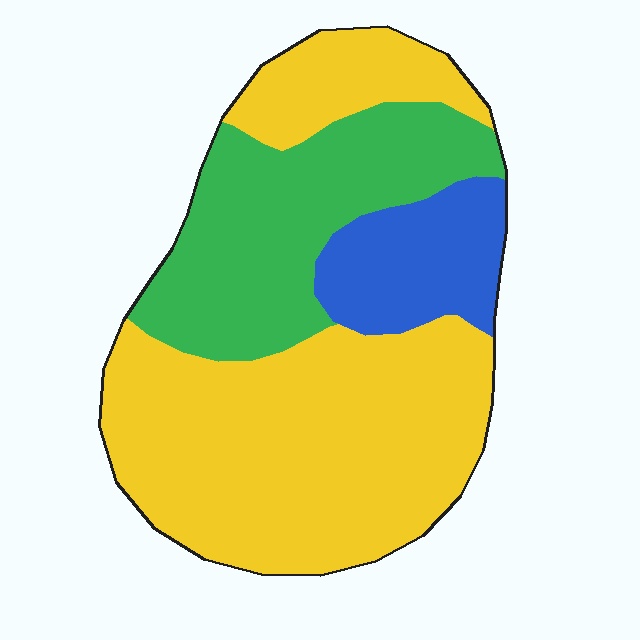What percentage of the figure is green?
Green covers around 30% of the figure.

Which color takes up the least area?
Blue, at roughly 15%.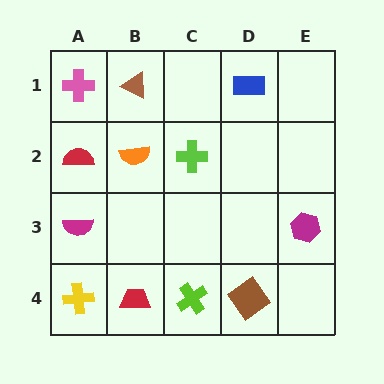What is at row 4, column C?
A lime cross.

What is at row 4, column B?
A red trapezoid.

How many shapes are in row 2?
3 shapes.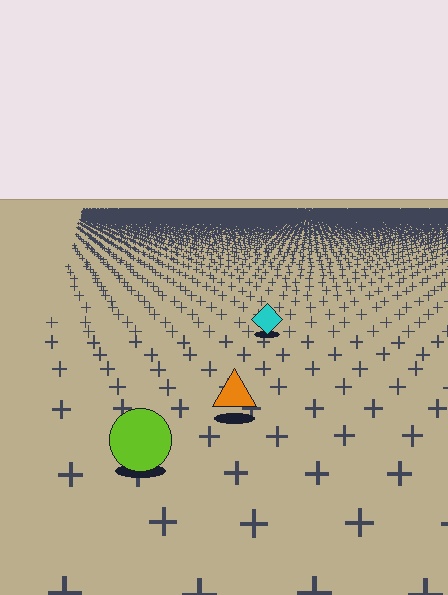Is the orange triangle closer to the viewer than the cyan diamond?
Yes. The orange triangle is closer — you can tell from the texture gradient: the ground texture is coarser near it.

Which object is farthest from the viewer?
The cyan diamond is farthest from the viewer. It appears smaller and the ground texture around it is denser.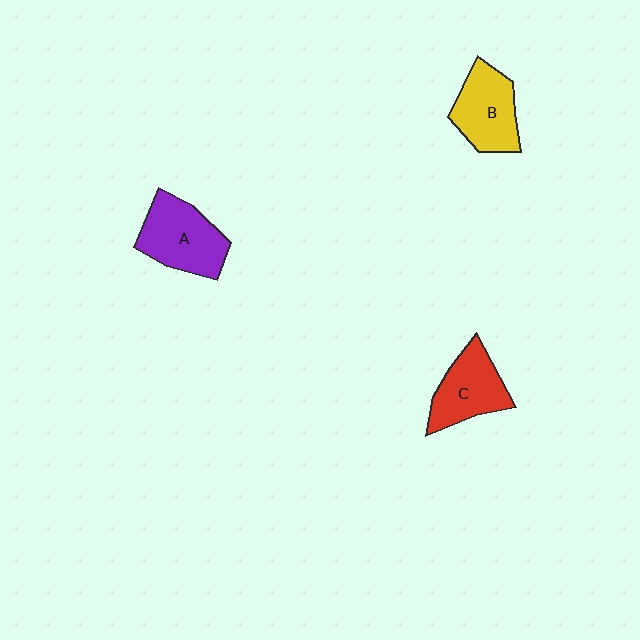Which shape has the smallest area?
Shape C (red).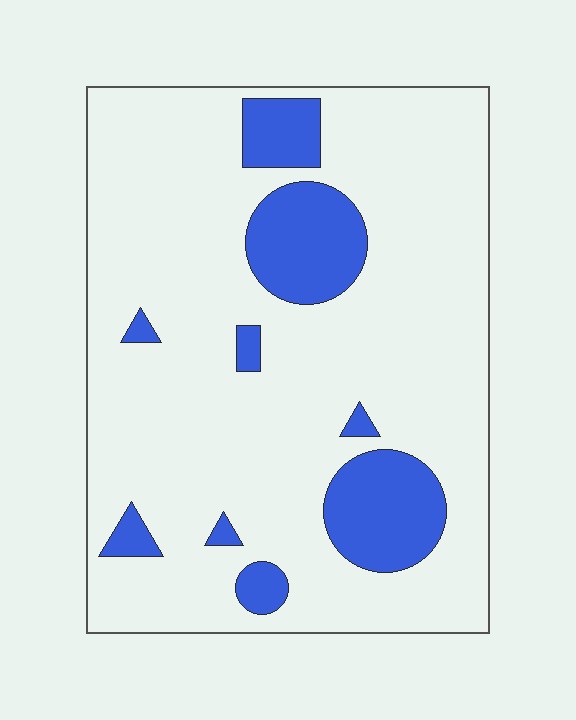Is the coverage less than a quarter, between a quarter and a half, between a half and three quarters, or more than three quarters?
Less than a quarter.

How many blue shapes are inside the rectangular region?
9.